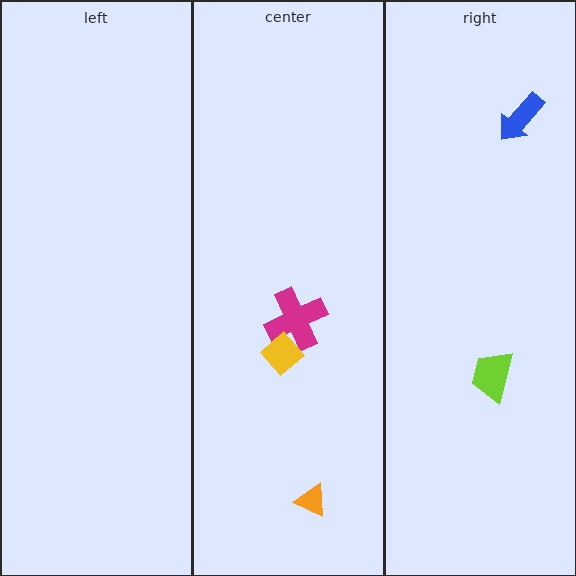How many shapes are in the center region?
3.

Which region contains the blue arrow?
The right region.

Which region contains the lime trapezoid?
The right region.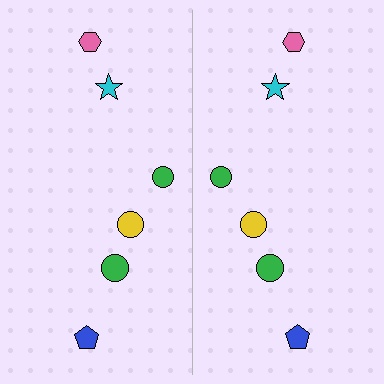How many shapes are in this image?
There are 12 shapes in this image.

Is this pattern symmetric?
Yes, this pattern has bilateral (reflection) symmetry.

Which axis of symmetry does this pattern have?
The pattern has a vertical axis of symmetry running through the center of the image.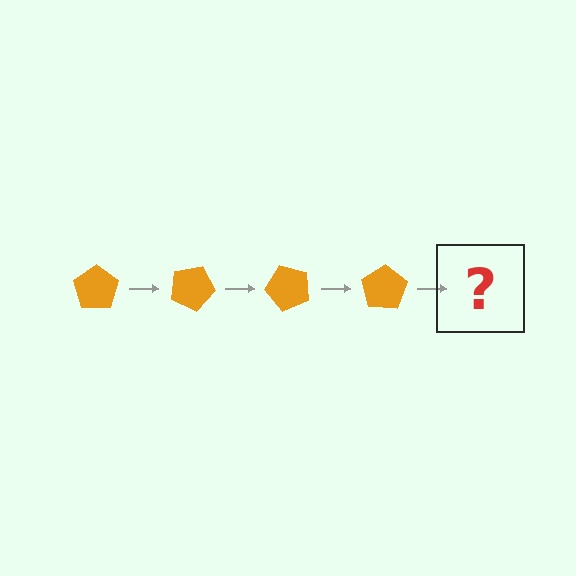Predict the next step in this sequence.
The next step is an orange pentagon rotated 100 degrees.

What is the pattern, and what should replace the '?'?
The pattern is that the pentagon rotates 25 degrees each step. The '?' should be an orange pentagon rotated 100 degrees.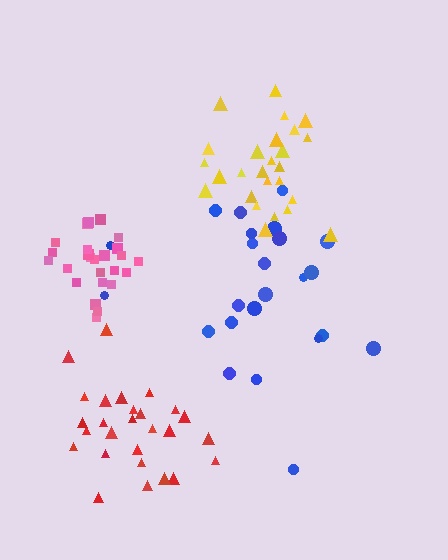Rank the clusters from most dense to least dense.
pink, yellow, red, blue.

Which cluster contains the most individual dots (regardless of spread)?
Red (27).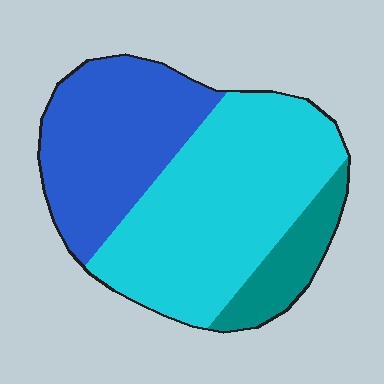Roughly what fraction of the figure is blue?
Blue covers 35% of the figure.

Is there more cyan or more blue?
Cyan.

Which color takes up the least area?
Teal, at roughly 10%.